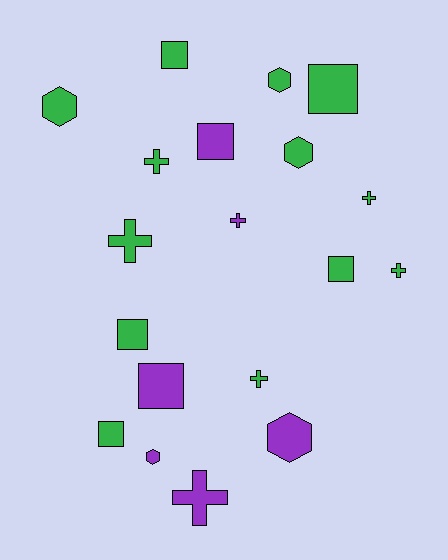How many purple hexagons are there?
There are 2 purple hexagons.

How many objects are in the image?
There are 19 objects.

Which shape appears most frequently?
Square, with 7 objects.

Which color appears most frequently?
Green, with 13 objects.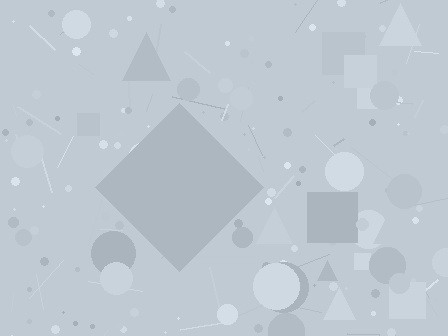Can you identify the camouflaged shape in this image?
The camouflaged shape is a diamond.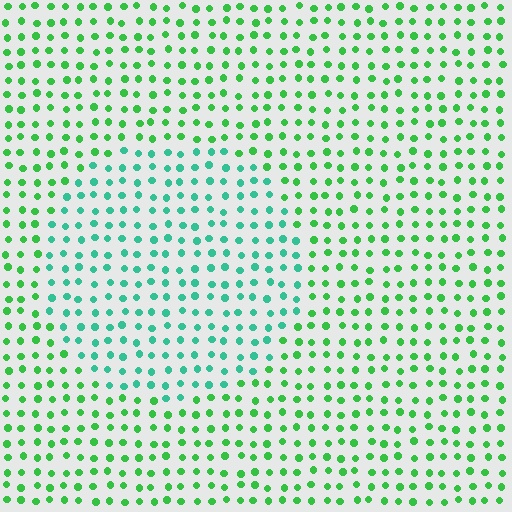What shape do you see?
I see a circle.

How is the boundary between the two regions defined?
The boundary is defined purely by a slight shift in hue (about 36 degrees). Spacing, size, and orientation are identical on both sides.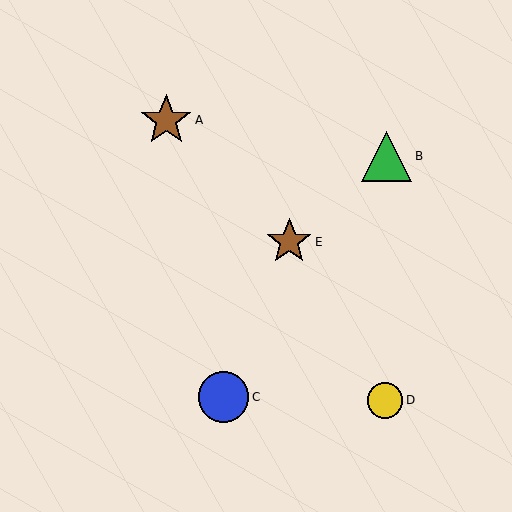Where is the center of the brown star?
The center of the brown star is at (289, 242).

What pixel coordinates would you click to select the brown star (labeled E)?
Click at (289, 242) to select the brown star E.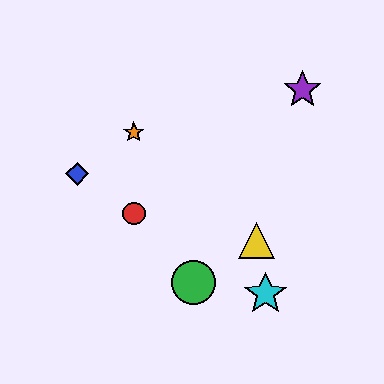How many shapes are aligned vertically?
2 shapes (the red circle, the orange star) are aligned vertically.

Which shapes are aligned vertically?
The red circle, the orange star are aligned vertically.